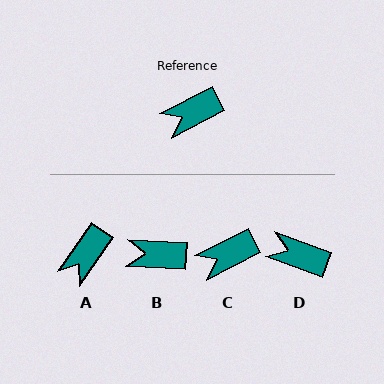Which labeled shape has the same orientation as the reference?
C.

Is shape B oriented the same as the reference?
No, it is off by about 30 degrees.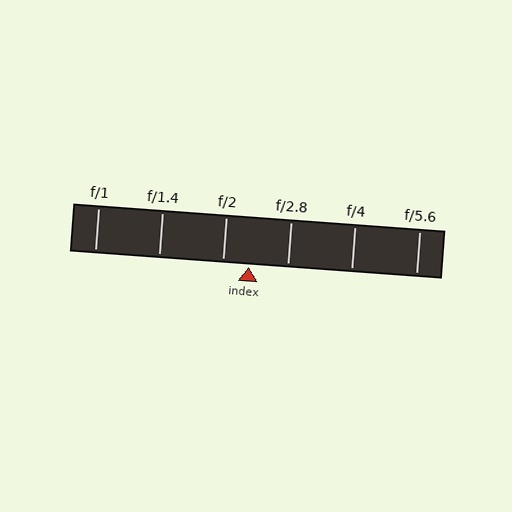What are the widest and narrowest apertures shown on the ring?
The widest aperture shown is f/1 and the narrowest is f/5.6.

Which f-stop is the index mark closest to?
The index mark is closest to f/2.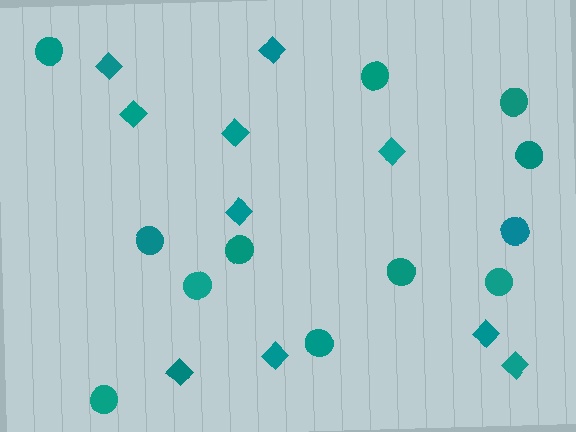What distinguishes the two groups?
There are 2 groups: one group of circles (12) and one group of diamonds (10).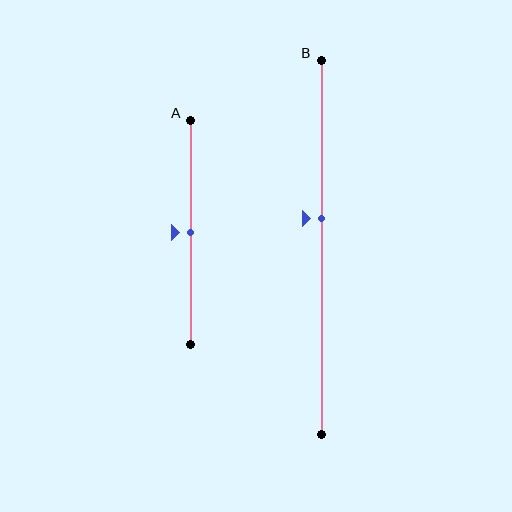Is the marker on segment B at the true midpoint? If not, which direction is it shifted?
No, the marker on segment B is shifted upward by about 8% of the segment length.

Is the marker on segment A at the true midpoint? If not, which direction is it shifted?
Yes, the marker on segment A is at the true midpoint.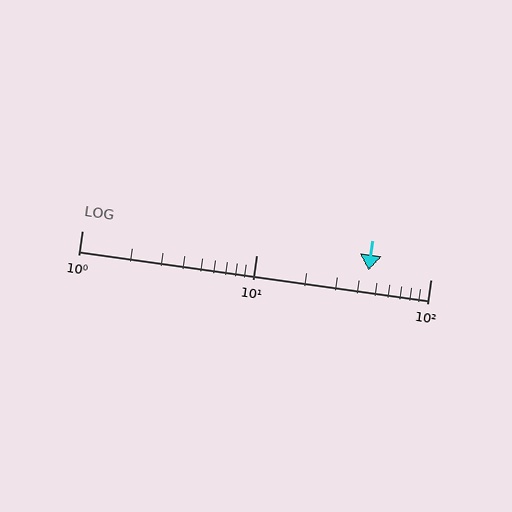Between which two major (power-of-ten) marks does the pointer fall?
The pointer is between 10 and 100.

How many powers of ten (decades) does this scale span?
The scale spans 2 decades, from 1 to 100.